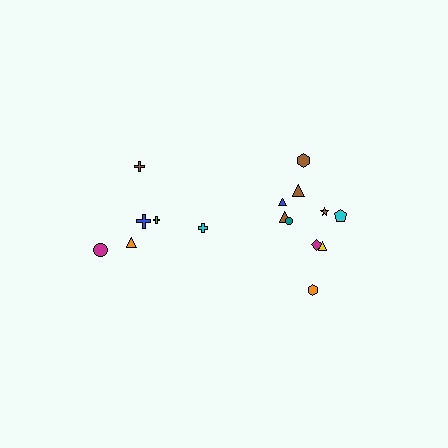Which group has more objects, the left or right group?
The right group.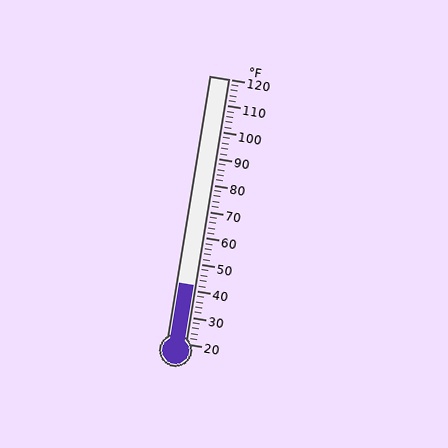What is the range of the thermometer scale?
The thermometer scale ranges from 20°F to 120°F.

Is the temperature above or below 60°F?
The temperature is below 60°F.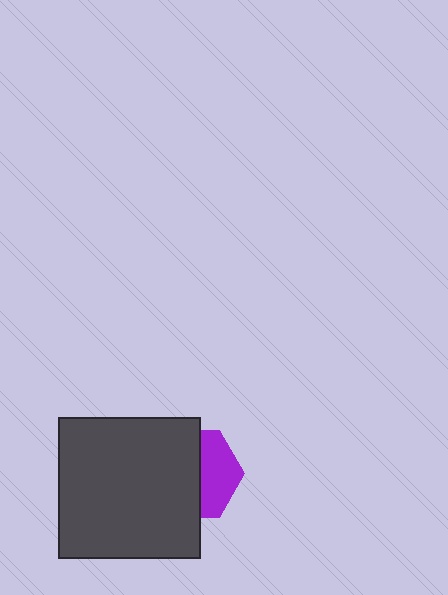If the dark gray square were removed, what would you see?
You would see the complete purple hexagon.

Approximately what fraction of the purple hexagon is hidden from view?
Roughly 60% of the purple hexagon is hidden behind the dark gray square.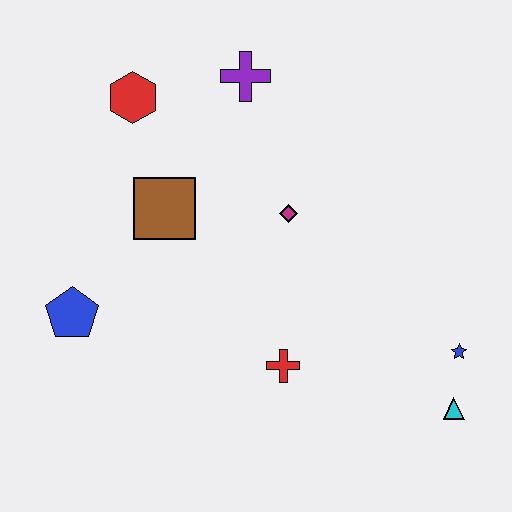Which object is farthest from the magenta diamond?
The cyan triangle is farthest from the magenta diamond.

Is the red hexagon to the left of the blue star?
Yes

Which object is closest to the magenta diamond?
The brown square is closest to the magenta diamond.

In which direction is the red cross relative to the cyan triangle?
The red cross is to the left of the cyan triangle.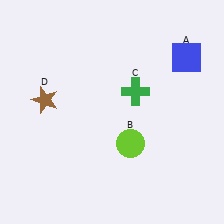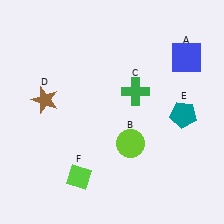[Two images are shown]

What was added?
A teal pentagon (E), a lime diamond (F) were added in Image 2.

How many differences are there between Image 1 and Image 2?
There are 2 differences between the two images.